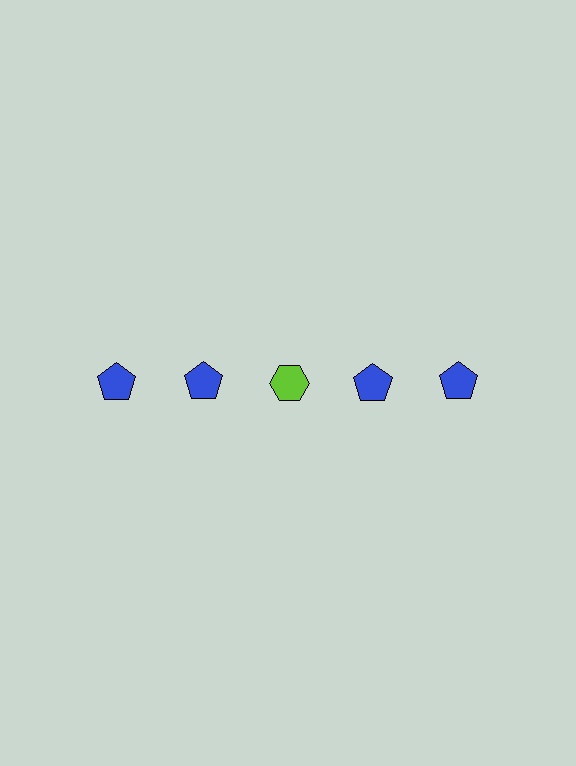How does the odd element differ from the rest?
It differs in both color (lime instead of blue) and shape (hexagon instead of pentagon).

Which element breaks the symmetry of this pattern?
The lime hexagon in the top row, center column breaks the symmetry. All other shapes are blue pentagons.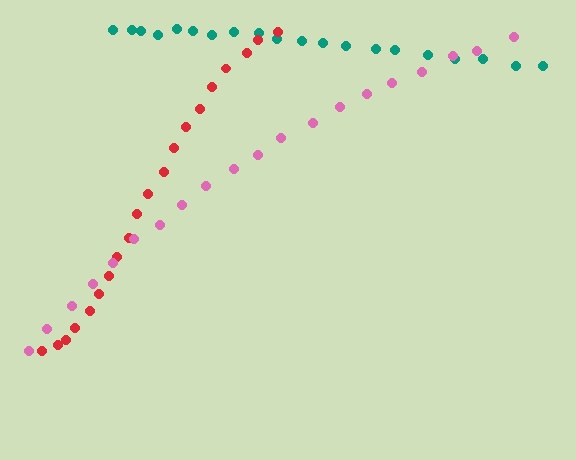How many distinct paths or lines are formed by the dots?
There are 3 distinct paths.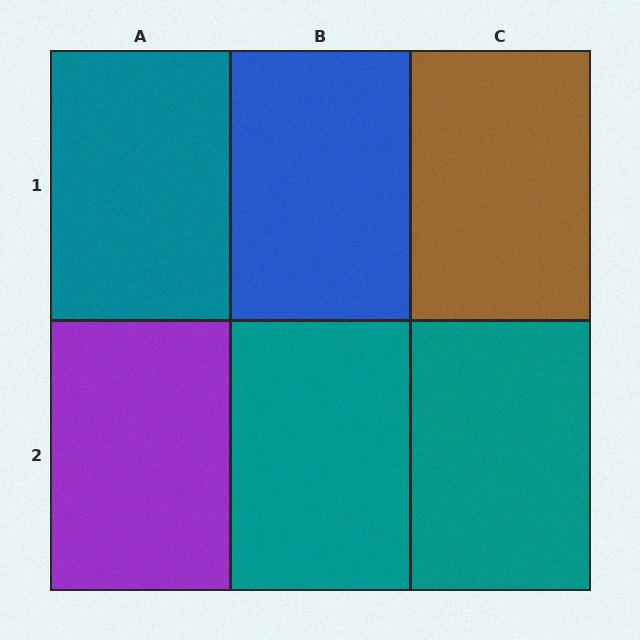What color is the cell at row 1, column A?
Teal.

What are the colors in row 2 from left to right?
Purple, teal, teal.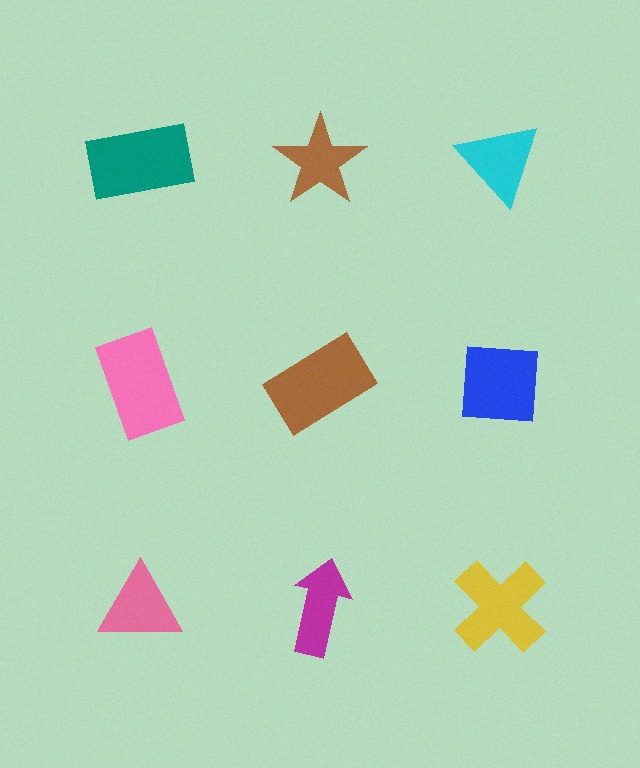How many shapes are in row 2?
3 shapes.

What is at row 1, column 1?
A teal rectangle.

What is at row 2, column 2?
A brown rectangle.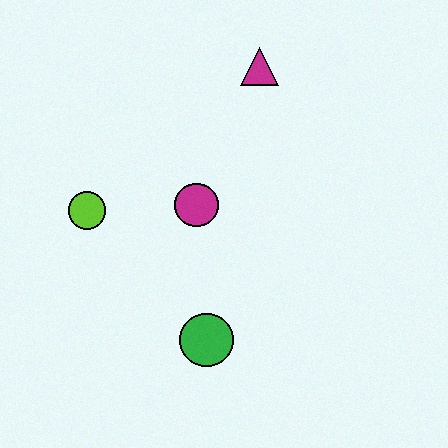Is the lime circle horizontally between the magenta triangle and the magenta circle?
No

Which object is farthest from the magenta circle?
The magenta triangle is farthest from the magenta circle.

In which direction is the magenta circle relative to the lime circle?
The magenta circle is to the right of the lime circle.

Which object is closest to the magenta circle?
The lime circle is closest to the magenta circle.